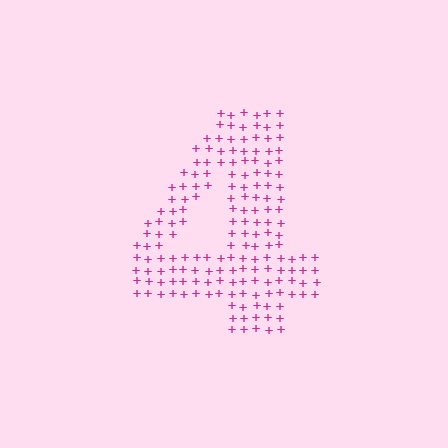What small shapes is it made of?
It is made of small plus signs.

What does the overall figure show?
The overall figure shows the digit 4.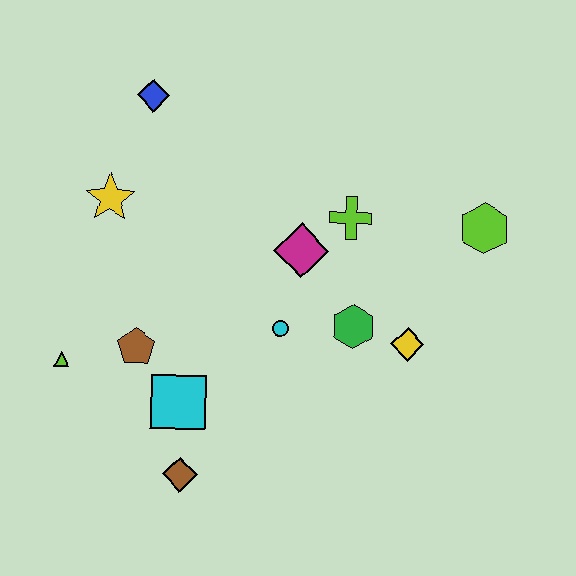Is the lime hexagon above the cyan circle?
Yes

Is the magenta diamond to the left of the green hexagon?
Yes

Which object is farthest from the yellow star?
The lime hexagon is farthest from the yellow star.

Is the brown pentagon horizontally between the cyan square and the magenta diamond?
No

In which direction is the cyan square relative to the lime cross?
The cyan square is below the lime cross.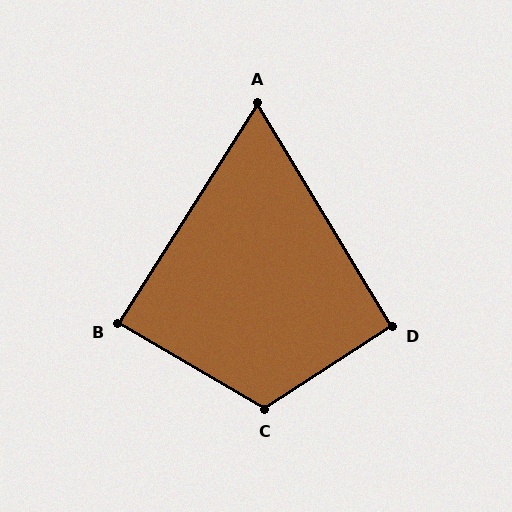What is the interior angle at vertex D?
Approximately 92 degrees (approximately right).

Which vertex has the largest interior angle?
C, at approximately 117 degrees.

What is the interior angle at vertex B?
Approximately 88 degrees (approximately right).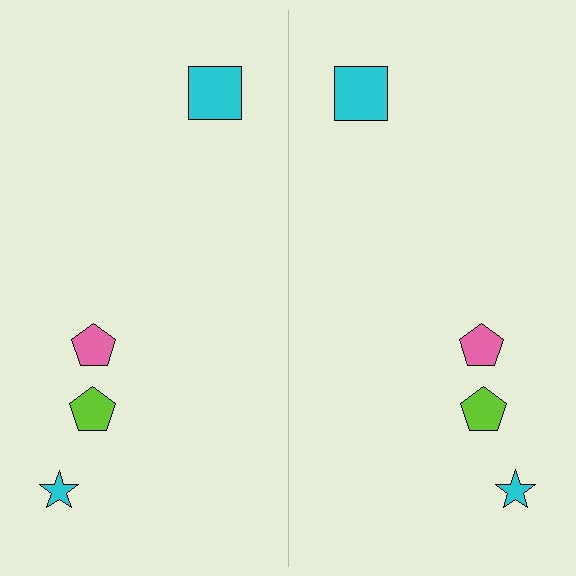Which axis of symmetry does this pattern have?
The pattern has a vertical axis of symmetry running through the center of the image.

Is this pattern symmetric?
Yes, this pattern has bilateral (reflection) symmetry.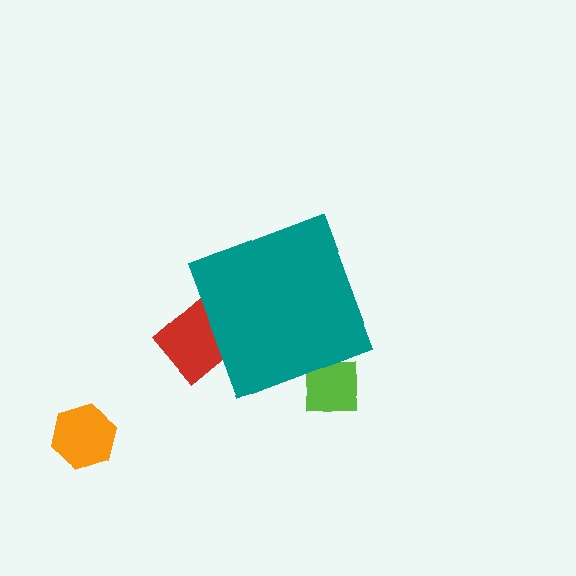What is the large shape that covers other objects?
A teal diamond.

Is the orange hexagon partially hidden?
No, the orange hexagon is fully visible.